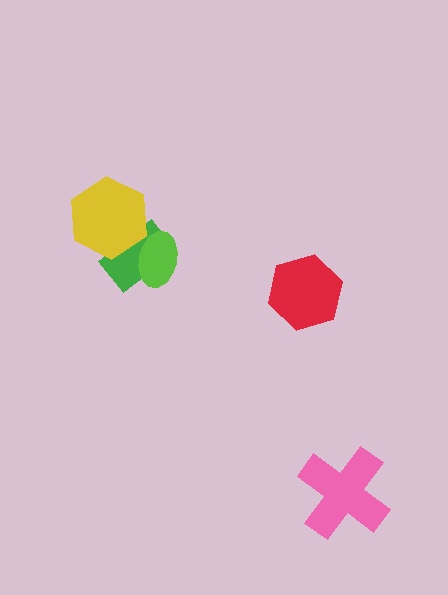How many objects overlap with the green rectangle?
2 objects overlap with the green rectangle.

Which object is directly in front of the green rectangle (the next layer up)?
The lime ellipse is directly in front of the green rectangle.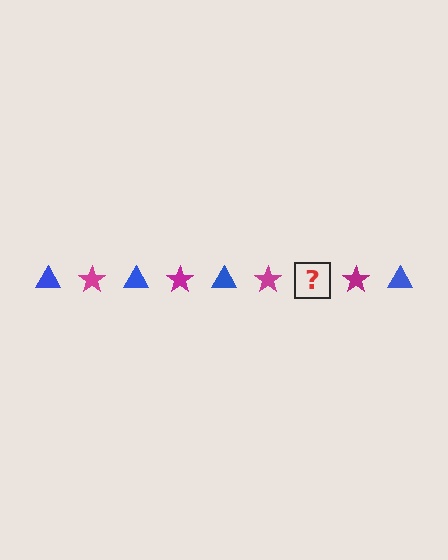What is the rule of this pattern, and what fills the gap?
The rule is that the pattern alternates between blue triangle and magenta star. The gap should be filled with a blue triangle.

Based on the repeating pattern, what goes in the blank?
The blank should be a blue triangle.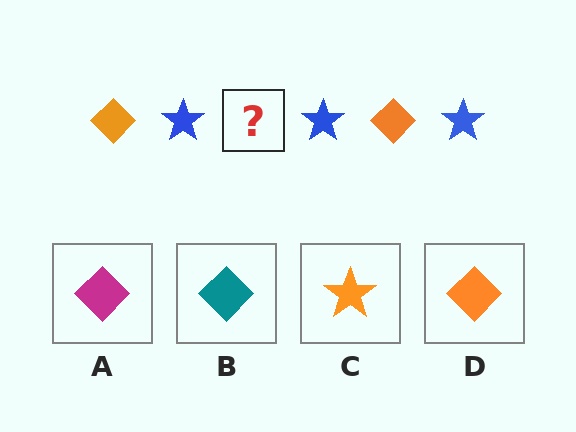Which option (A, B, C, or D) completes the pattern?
D.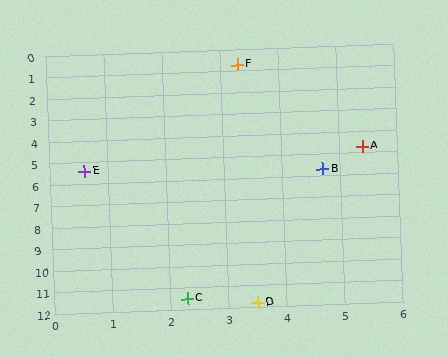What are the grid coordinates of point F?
Point F is at approximately (3.3, 0.7).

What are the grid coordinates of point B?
Point B is at approximately (4.7, 5.7).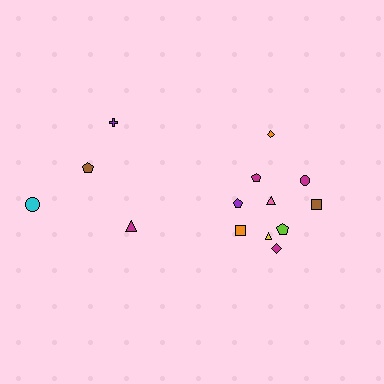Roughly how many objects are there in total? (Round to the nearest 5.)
Roughly 15 objects in total.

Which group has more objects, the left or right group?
The right group.